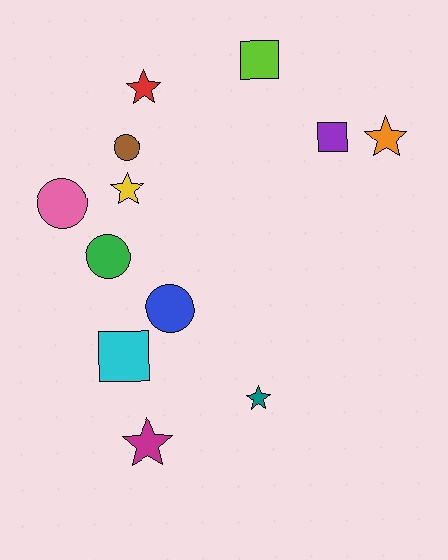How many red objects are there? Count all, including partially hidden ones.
There is 1 red object.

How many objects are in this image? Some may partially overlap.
There are 12 objects.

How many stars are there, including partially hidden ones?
There are 5 stars.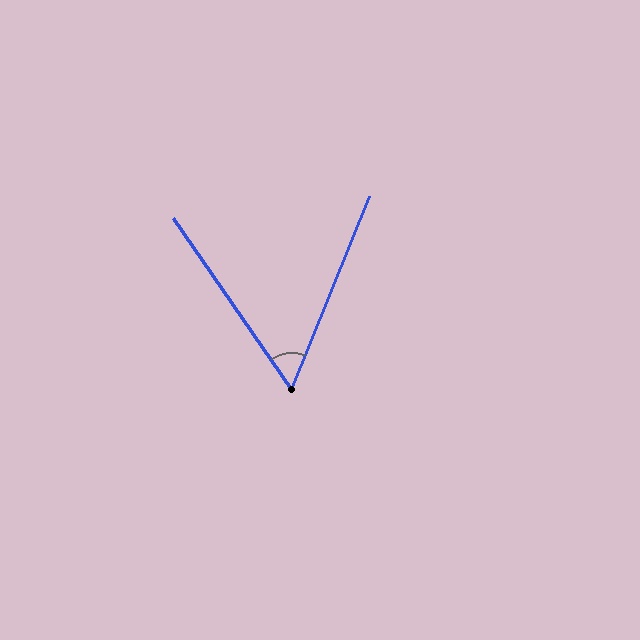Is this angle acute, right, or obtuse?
It is acute.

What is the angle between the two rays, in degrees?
Approximately 57 degrees.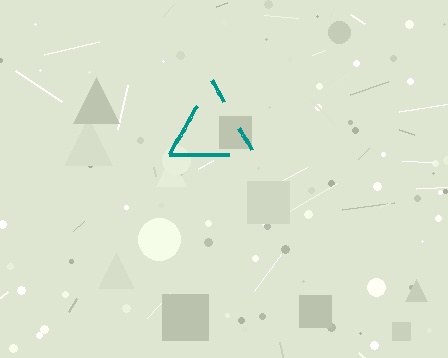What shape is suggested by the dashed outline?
The dashed outline suggests a triangle.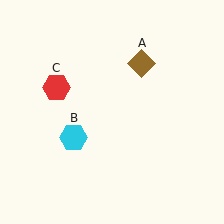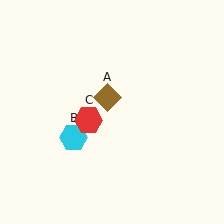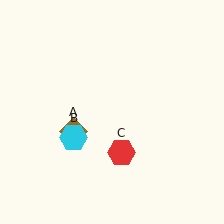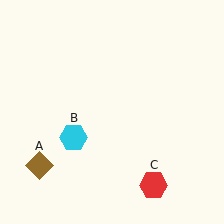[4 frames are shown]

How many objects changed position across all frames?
2 objects changed position: brown diamond (object A), red hexagon (object C).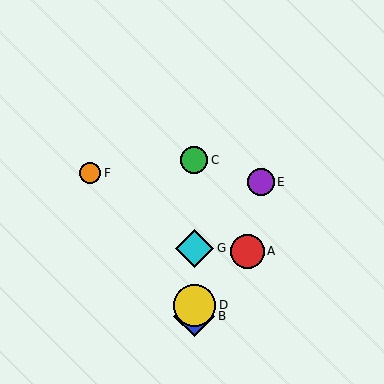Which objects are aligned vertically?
Objects B, C, D, G are aligned vertically.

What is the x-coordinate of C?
Object C is at x≈194.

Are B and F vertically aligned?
No, B is at x≈194 and F is at x≈90.